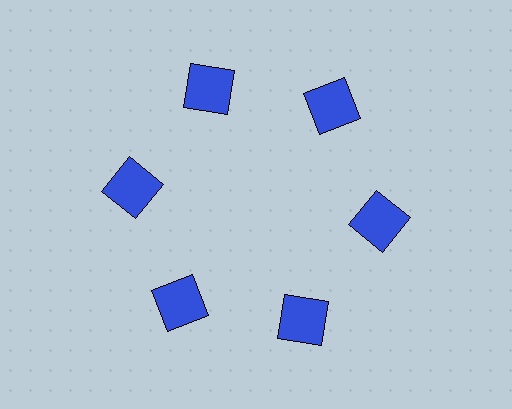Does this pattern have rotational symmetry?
Yes, this pattern has 6-fold rotational symmetry. It looks the same after rotating 60 degrees around the center.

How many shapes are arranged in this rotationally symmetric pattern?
There are 6 shapes, arranged in 6 groups of 1.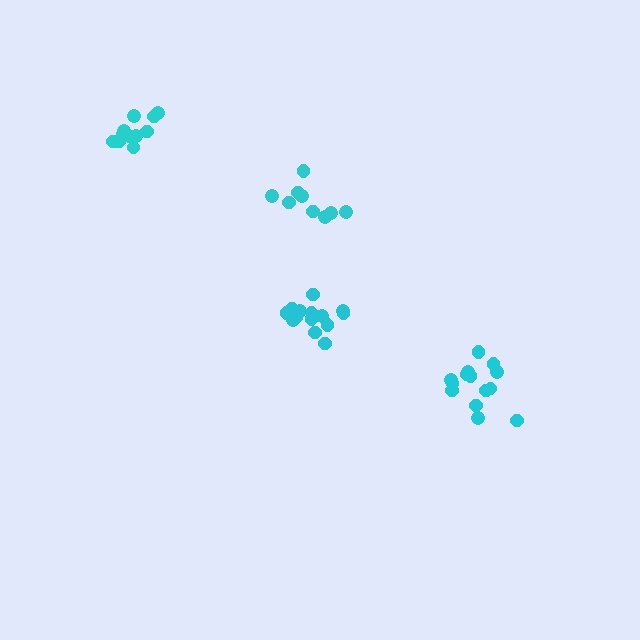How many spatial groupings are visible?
There are 4 spatial groupings.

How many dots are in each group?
Group 1: 11 dots, Group 2: 9 dots, Group 3: 14 dots, Group 4: 14 dots (48 total).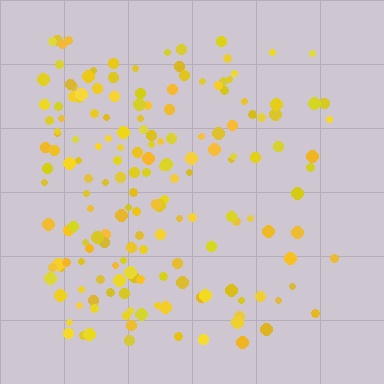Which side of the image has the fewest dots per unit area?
The right.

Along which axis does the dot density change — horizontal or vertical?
Horizontal.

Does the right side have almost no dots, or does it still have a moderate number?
Still a moderate number, just noticeably fewer than the left.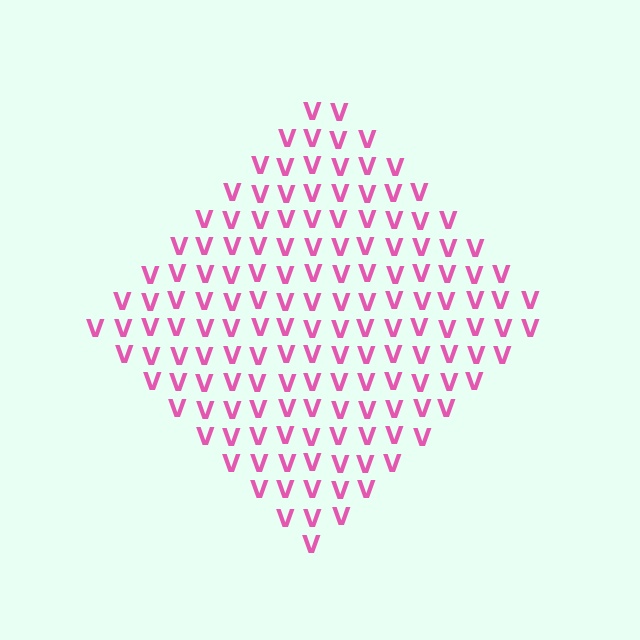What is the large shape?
The large shape is a diamond.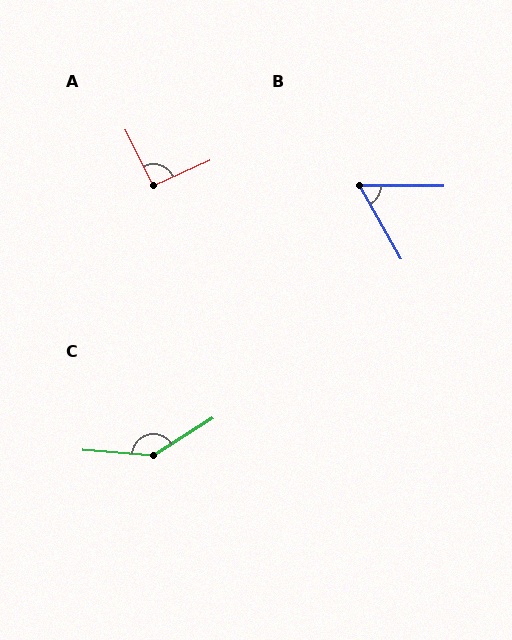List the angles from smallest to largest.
B (60°), A (92°), C (143°).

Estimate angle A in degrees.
Approximately 92 degrees.